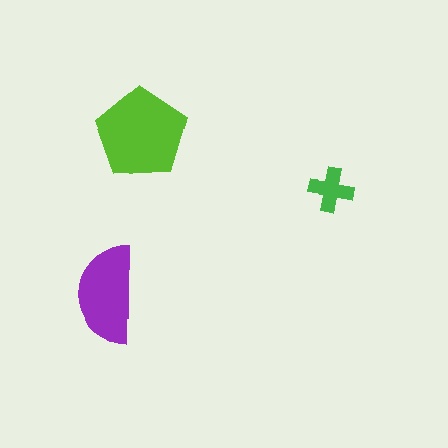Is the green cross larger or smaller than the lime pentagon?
Smaller.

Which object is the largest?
The lime pentagon.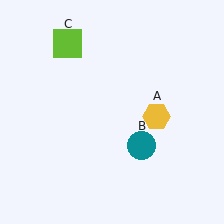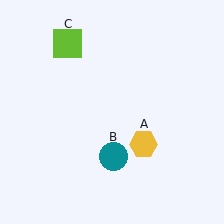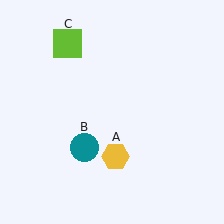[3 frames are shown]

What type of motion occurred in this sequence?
The yellow hexagon (object A), teal circle (object B) rotated clockwise around the center of the scene.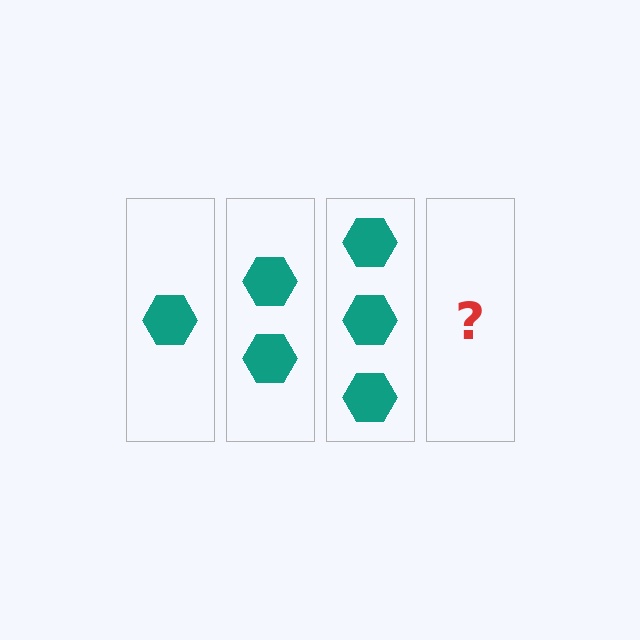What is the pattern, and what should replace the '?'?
The pattern is that each step adds one more hexagon. The '?' should be 4 hexagons.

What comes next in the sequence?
The next element should be 4 hexagons.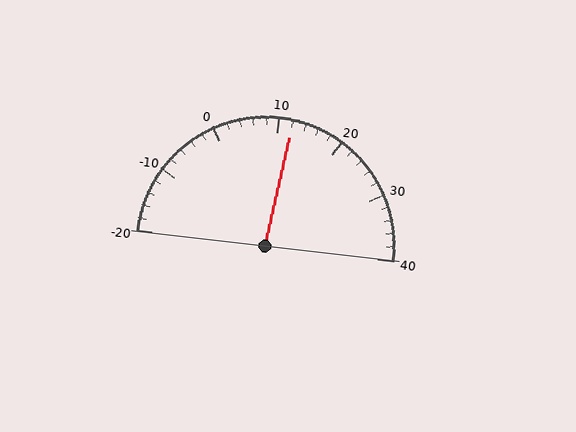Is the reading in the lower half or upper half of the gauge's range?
The reading is in the upper half of the range (-20 to 40).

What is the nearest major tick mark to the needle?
The nearest major tick mark is 10.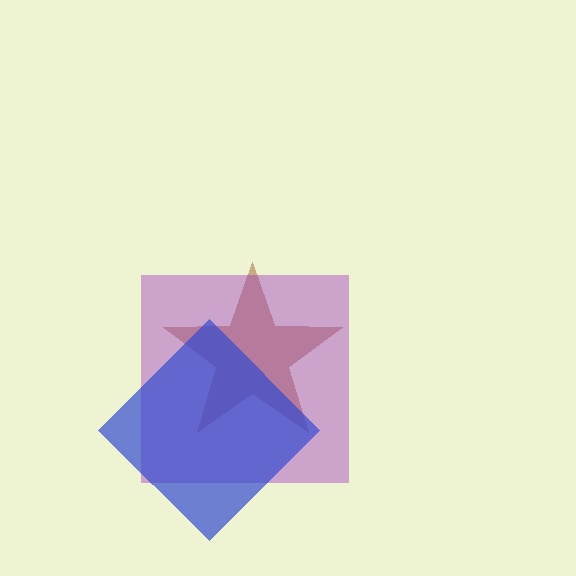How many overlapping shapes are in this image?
There are 3 overlapping shapes in the image.